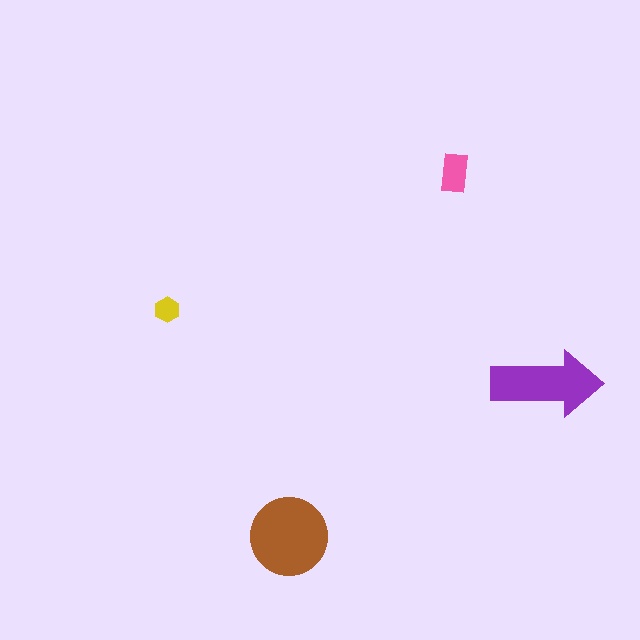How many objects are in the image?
There are 4 objects in the image.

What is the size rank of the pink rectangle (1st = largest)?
3rd.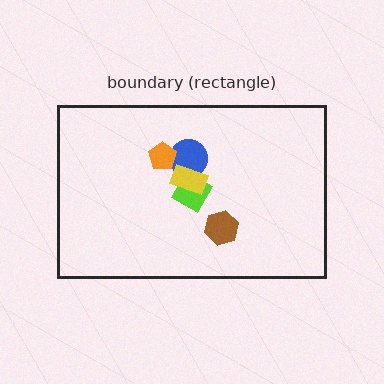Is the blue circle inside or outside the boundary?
Inside.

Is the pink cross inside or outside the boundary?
Inside.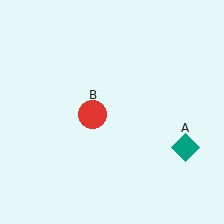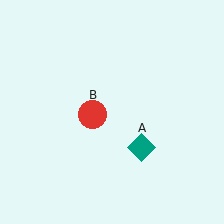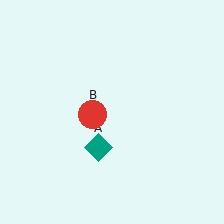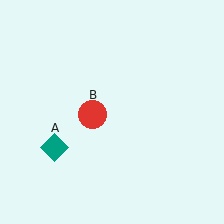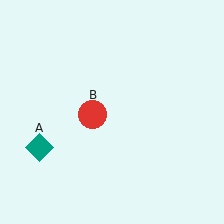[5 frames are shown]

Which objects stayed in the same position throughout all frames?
Red circle (object B) remained stationary.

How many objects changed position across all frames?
1 object changed position: teal diamond (object A).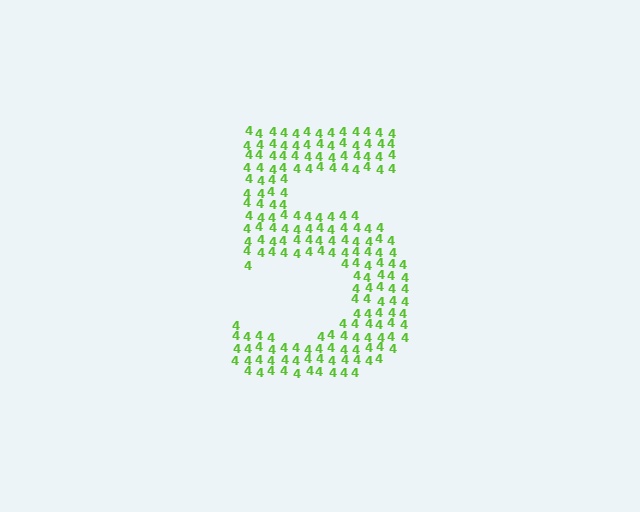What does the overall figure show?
The overall figure shows the digit 5.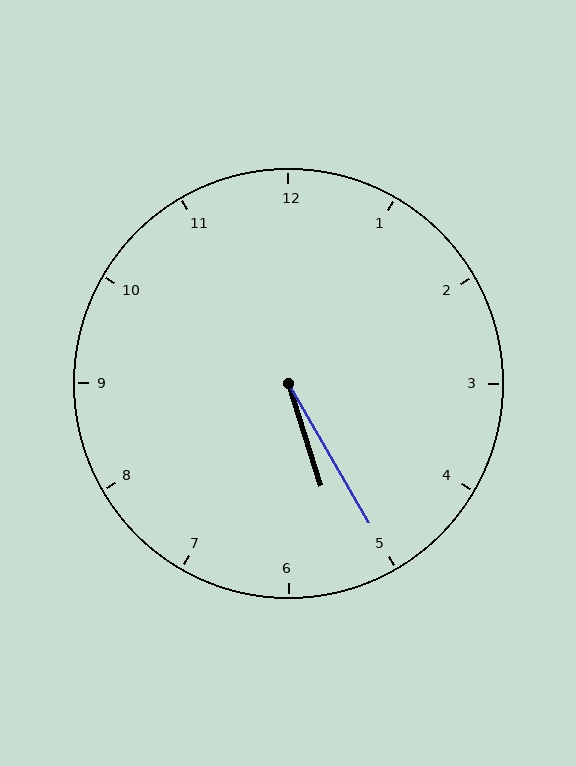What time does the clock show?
5:25.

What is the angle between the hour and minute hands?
Approximately 12 degrees.